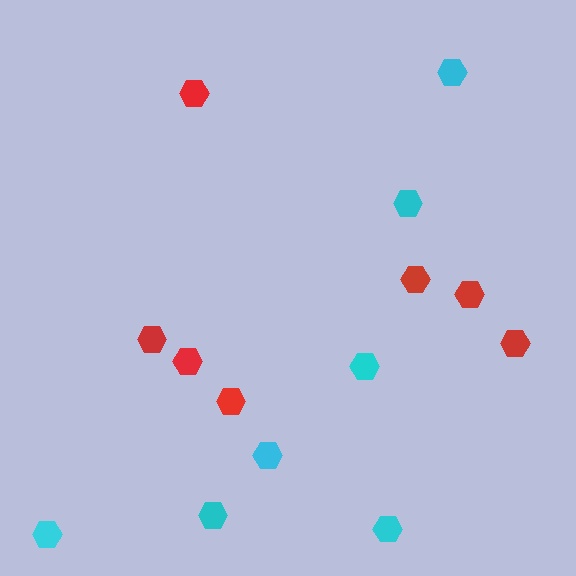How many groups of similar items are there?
There are 2 groups: one group of cyan hexagons (7) and one group of red hexagons (7).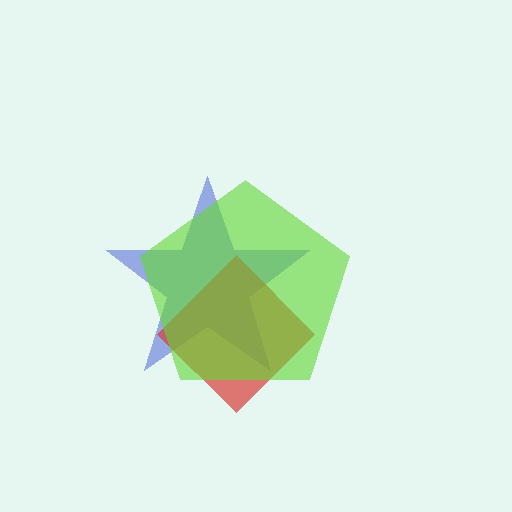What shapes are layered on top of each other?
The layered shapes are: a blue star, a red diamond, a lime pentagon.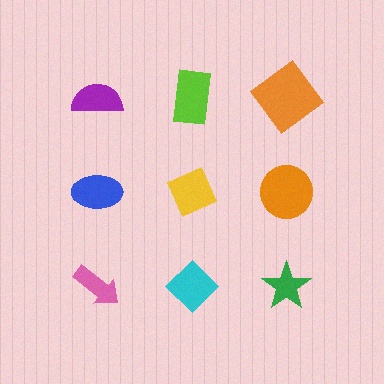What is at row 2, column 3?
An orange circle.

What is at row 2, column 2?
A yellow diamond.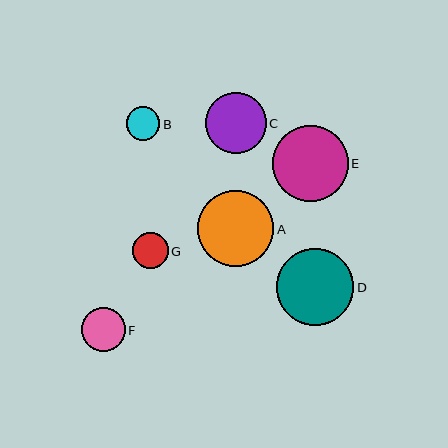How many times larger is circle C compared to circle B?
Circle C is approximately 1.8 times the size of circle B.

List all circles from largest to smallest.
From largest to smallest: D, A, E, C, F, G, B.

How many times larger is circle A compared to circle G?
Circle A is approximately 2.1 times the size of circle G.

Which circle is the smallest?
Circle B is the smallest with a size of approximately 34 pixels.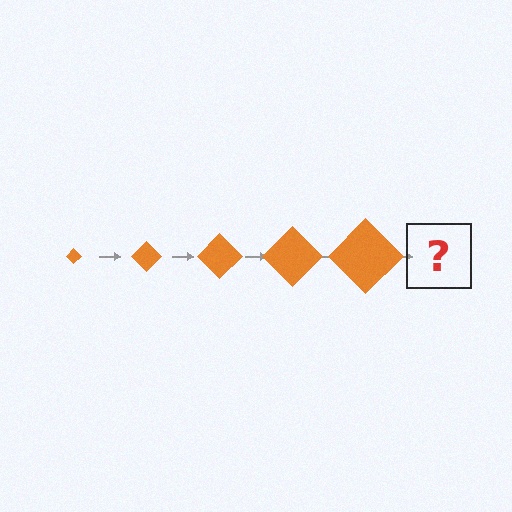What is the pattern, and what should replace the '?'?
The pattern is that the diamond gets progressively larger each step. The '?' should be an orange diamond, larger than the previous one.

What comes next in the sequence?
The next element should be an orange diamond, larger than the previous one.